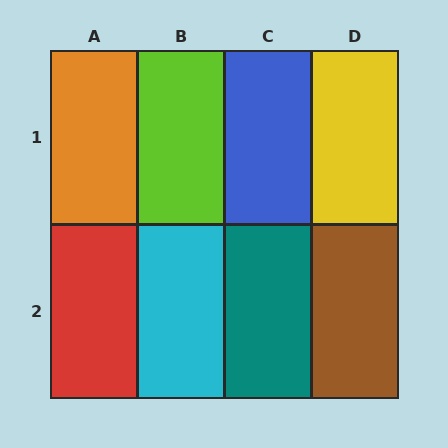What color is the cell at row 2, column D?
Brown.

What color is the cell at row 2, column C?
Teal.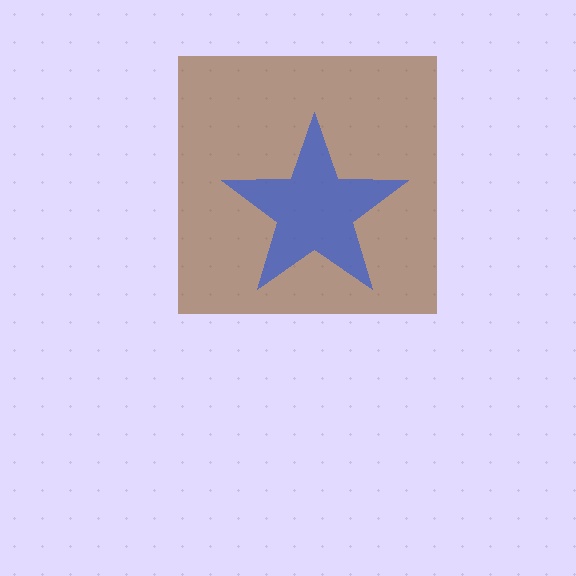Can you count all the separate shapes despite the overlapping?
Yes, there are 2 separate shapes.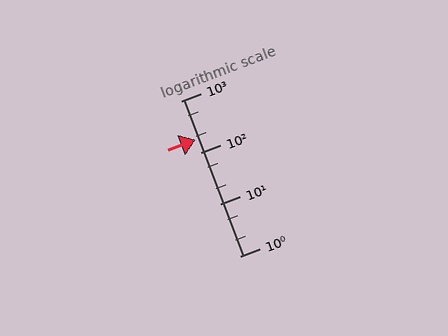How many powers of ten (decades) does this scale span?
The scale spans 3 decades, from 1 to 1000.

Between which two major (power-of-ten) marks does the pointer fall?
The pointer is between 100 and 1000.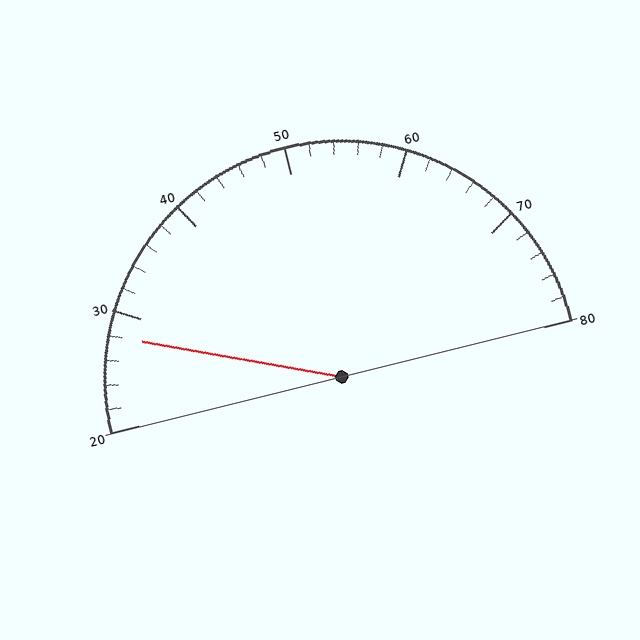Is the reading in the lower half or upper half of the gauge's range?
The reading is in the lower half of the range (20 to 80).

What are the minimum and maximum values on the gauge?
The gauge ranges from 20 to 80.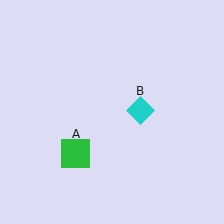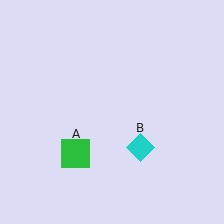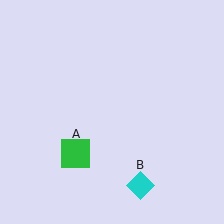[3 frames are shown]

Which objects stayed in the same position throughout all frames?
Green square (object A) remained stationary.